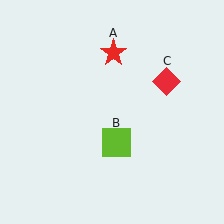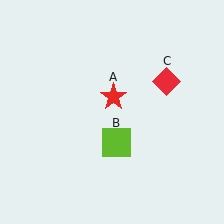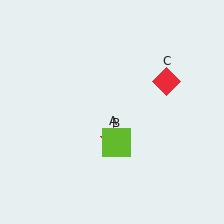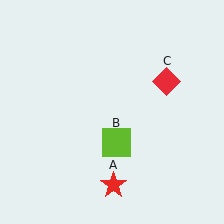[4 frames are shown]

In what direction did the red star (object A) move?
The red star (object A) moved down.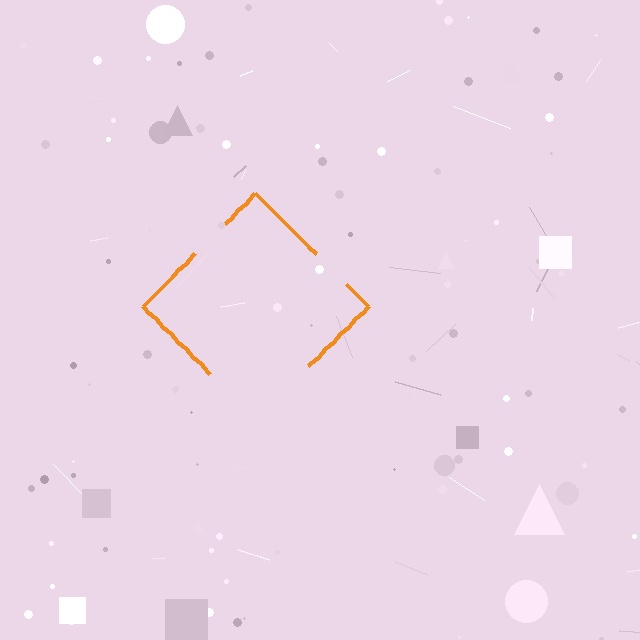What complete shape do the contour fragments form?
The contour fragments form a diamond.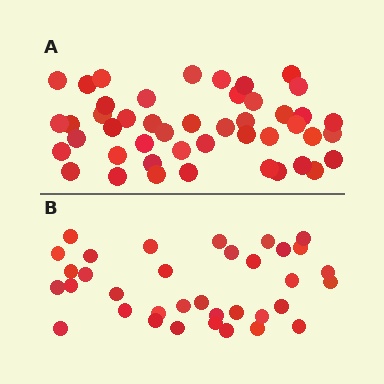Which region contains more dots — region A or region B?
Region A (the top region) has more dots.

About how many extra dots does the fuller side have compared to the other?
Region A has roughly 12 or so more dots than region B.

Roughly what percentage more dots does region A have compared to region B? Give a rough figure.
About 30% more.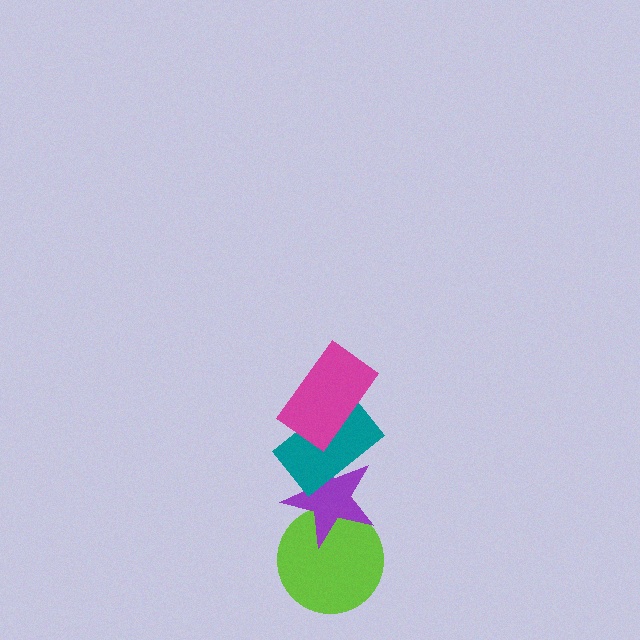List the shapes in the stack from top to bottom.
From top to bottom: the magenta rectangle, the teal rectangle, the purple star, the lime circle.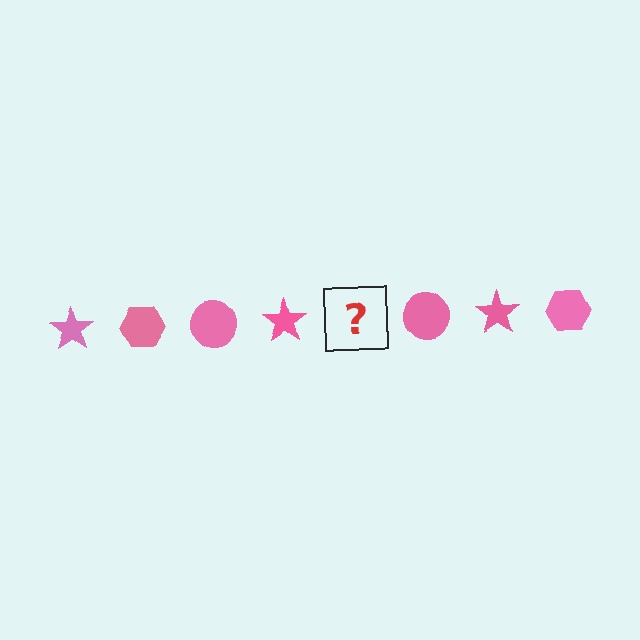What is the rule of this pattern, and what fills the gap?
The rule is that the pattern cycles through star, hexagon, circle shapes in pink. The gap should be filled with a pink hexagon.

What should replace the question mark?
The question mark should be replaced with a pink hexagon.